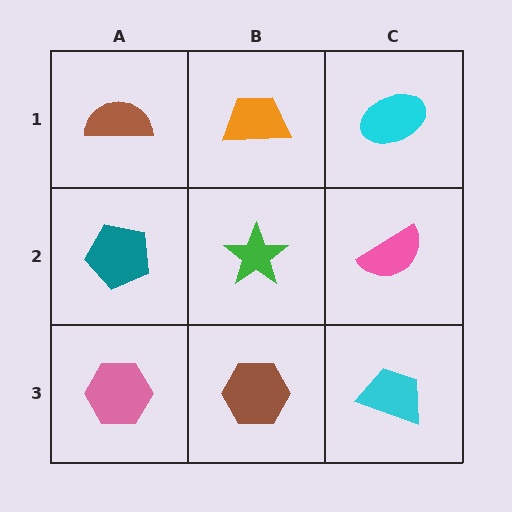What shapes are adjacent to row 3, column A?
A teal pentagon (row 2, column A), a brown hexagon (row 3, column B).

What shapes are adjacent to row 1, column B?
A green star (row 2, column B), a brown semicircle (row 1, column A), a cyan ellipse (row 1, column C).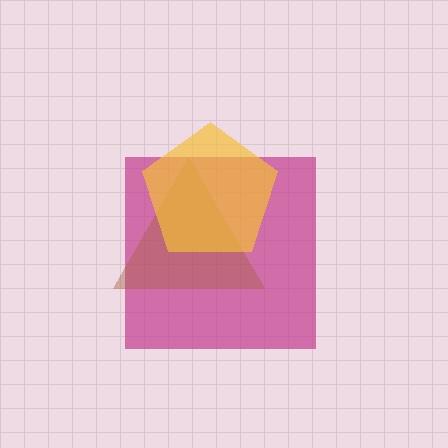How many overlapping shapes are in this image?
There are 3 overlapping shapes in the image.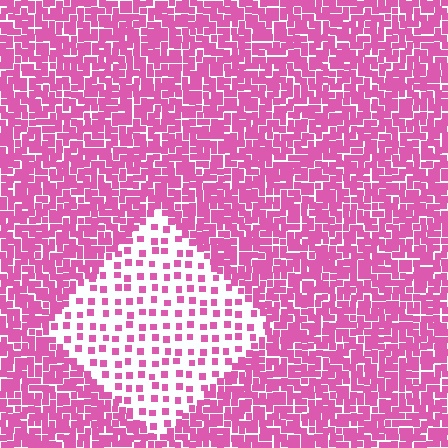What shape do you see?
I see a diamond.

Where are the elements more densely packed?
The elements are more densely packed outside the diamond boundary.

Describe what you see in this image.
The image contains small pink elements arranged at two different densities. A diamond-shaped region is visible where the elements are less densely packed than the surrounding area.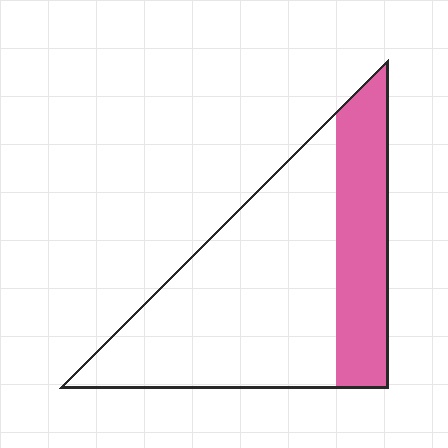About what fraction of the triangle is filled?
About one third (1/3).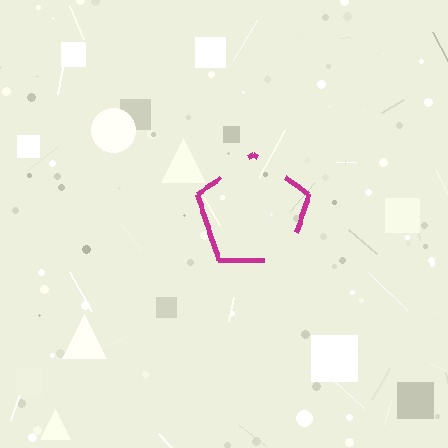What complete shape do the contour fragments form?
The contour fragments form a pentagon.